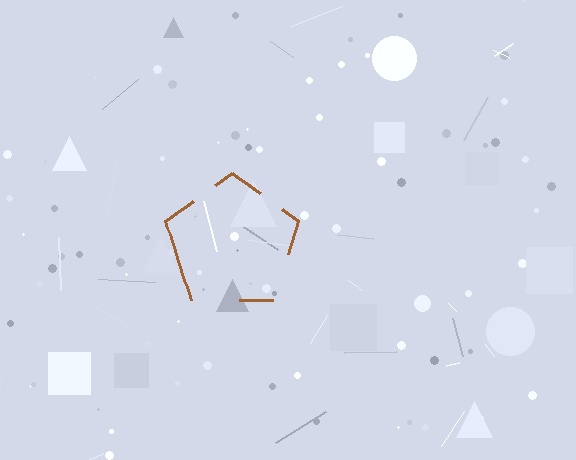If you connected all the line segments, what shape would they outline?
They would outline a pentagon.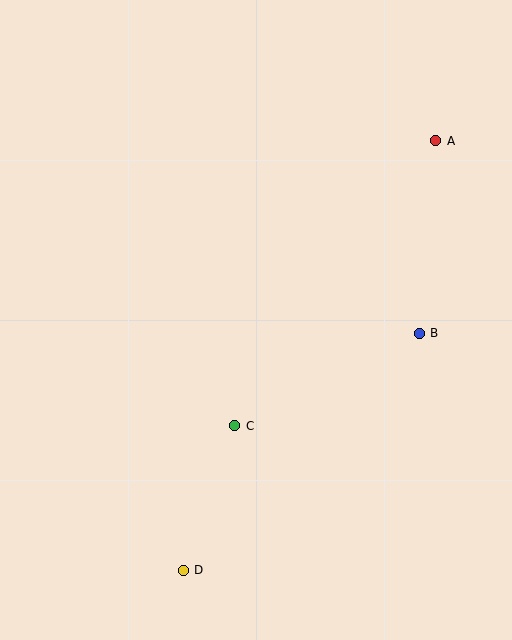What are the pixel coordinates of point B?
Point B is at (419, 333).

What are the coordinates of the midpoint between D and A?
The midpoint between D and A is at (309, 355).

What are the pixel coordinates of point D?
Point D is at (183, 570).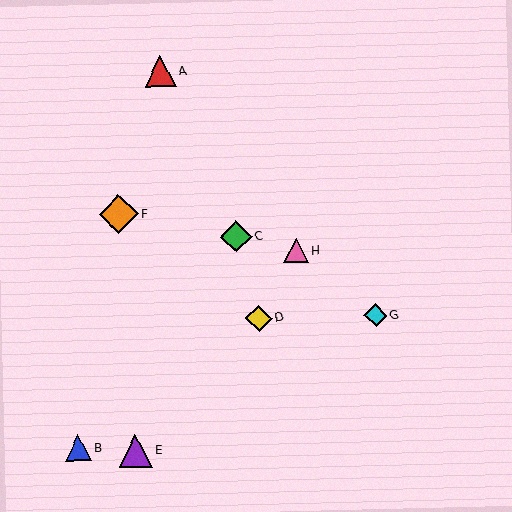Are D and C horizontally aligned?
No, D is at y≈318 and C is at y≈237.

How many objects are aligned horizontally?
2 objects (D, G) are aligned horizontally.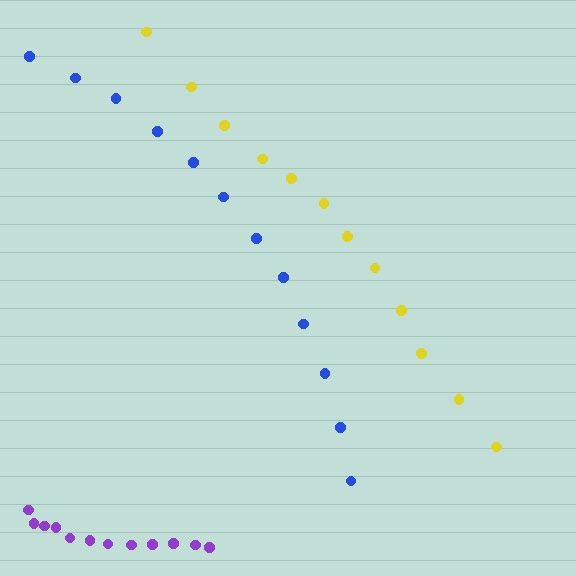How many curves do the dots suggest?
There are 3 distinct paths.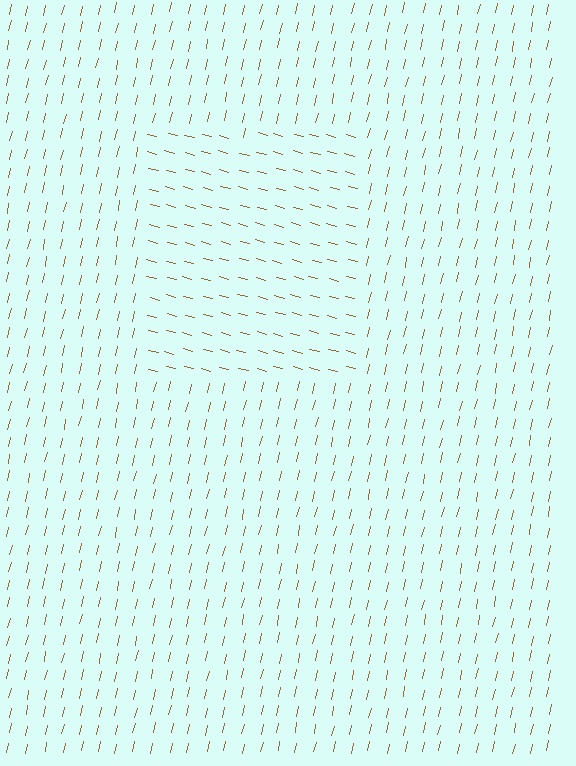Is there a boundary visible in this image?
Yes, there is a texture boundary formed by a change in line orientation.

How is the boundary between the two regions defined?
The boundary is defined purely by a change in line orientation (approximately 88 degrees difference). All lines are the same color and thickness.